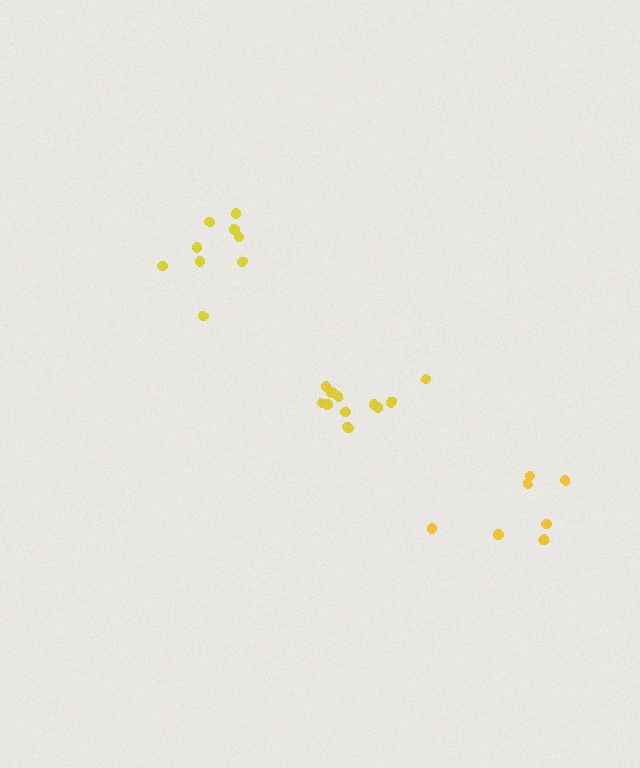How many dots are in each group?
Group 1: 9 dots, Group 2: 7 dots, Group 3: 11 dots (27 total).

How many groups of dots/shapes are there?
There are 3 groups.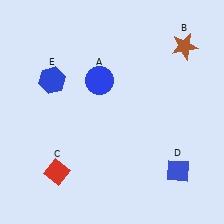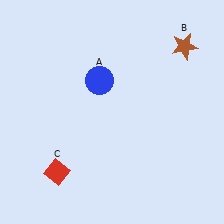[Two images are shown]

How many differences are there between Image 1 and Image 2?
There are 2 differences between the two images.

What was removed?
The blue hexagon (E), the blue diamond (D) were removed in Image 2.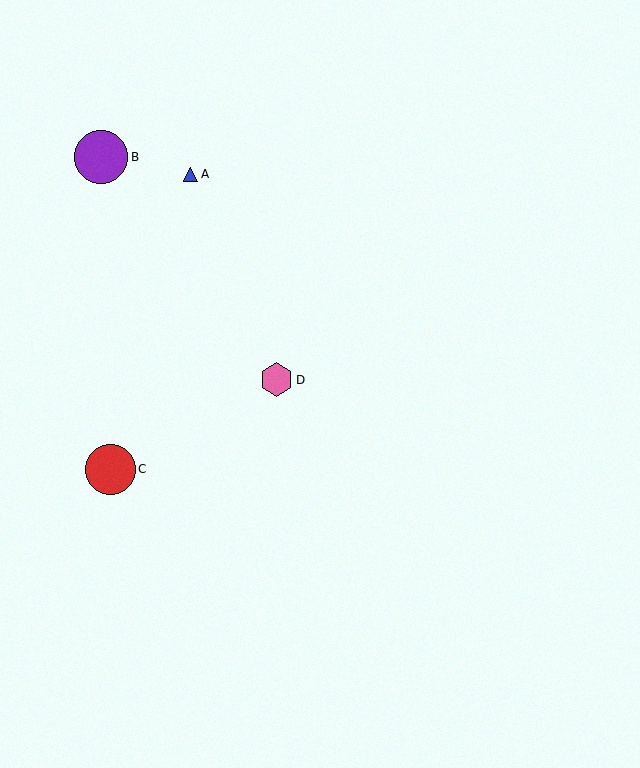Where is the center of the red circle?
The center of the red circle is at (111, 469).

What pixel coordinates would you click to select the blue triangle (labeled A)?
Click at (191, 174) to select the blue triangle A.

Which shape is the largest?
The purple circle (labeled B) is the largest.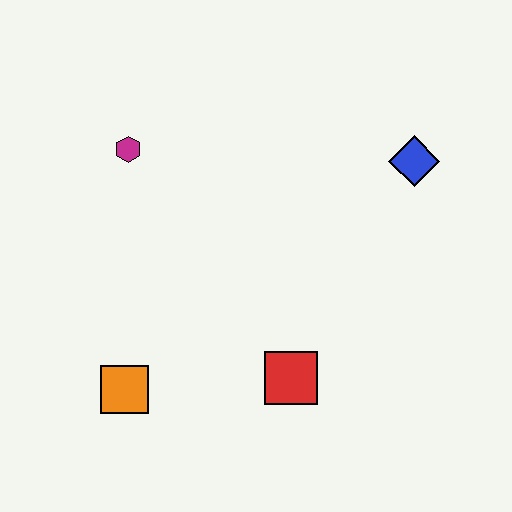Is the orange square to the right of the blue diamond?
No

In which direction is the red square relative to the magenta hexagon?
The red square is below the magenta hexagon.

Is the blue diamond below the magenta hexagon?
Yes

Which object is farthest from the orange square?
The blue diamond is farthest from the orange square.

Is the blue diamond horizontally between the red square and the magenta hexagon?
No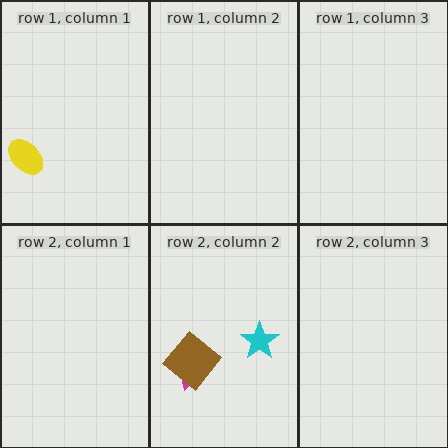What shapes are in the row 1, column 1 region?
The yellow ellipse.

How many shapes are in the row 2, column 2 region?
3.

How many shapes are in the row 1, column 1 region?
1.